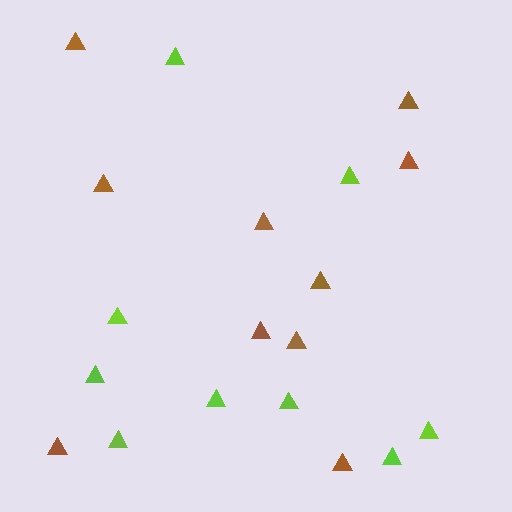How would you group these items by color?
There are 2 groups: one group of brown triangles (10) and one group of lime triangles (9).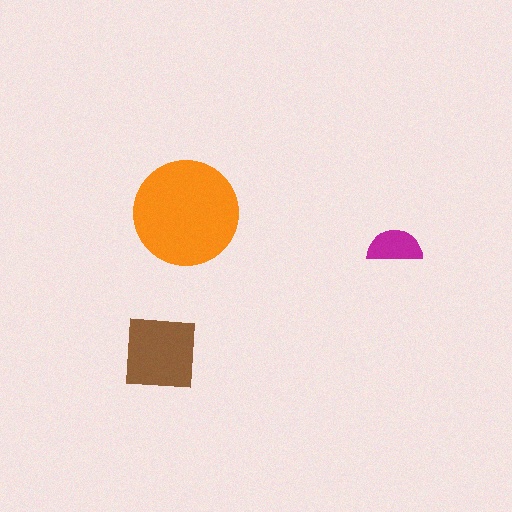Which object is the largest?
The orange circle.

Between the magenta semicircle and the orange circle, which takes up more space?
The orange circle.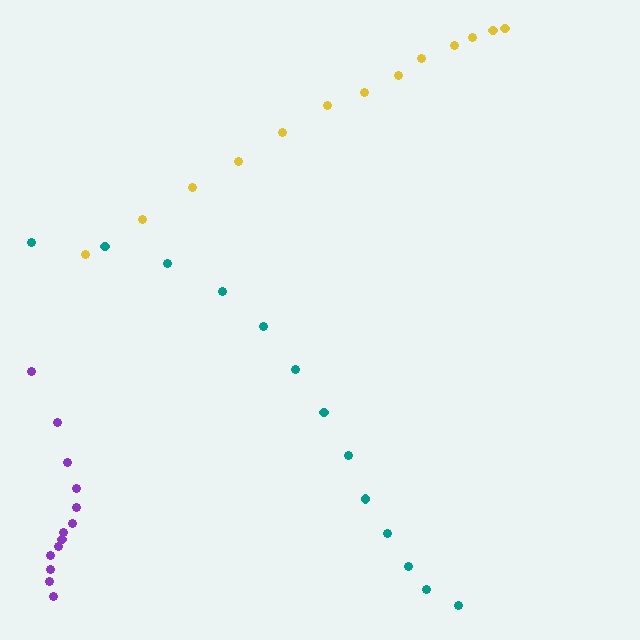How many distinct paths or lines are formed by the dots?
There are 3 distinct paths.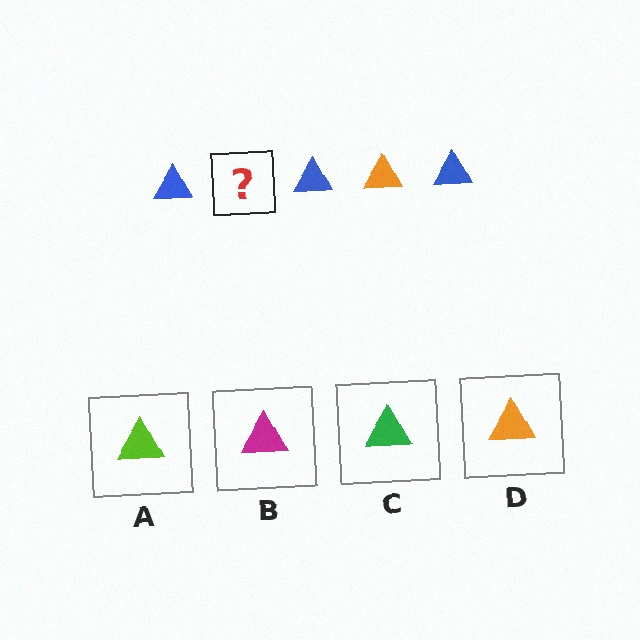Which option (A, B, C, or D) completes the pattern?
D.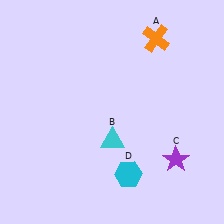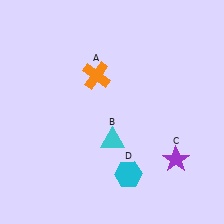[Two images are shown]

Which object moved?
The orange cross (A) moved left.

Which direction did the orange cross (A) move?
The orange cross (A) moved left.